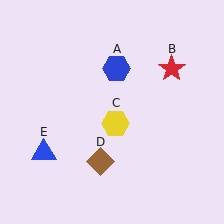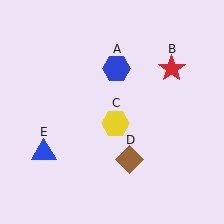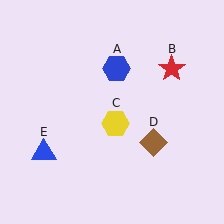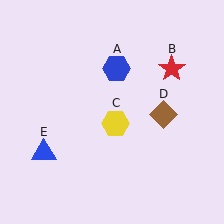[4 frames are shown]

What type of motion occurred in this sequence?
The brown diamond (object D) rotated counterclockwise around the center of the scene.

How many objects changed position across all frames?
1 object changed position: brown diamond (object D).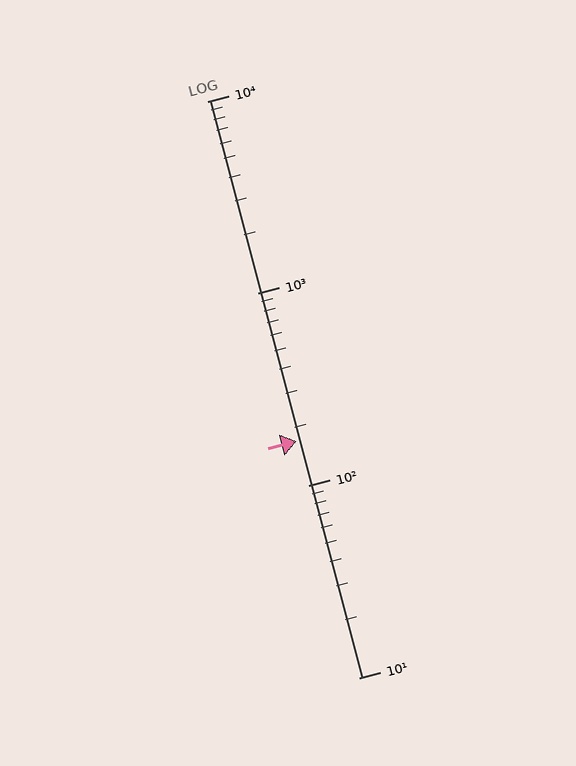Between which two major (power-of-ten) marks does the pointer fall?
The pointer is between 100 and 1000.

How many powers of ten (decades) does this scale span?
The scale spans 3 decades, from 10 to 10000.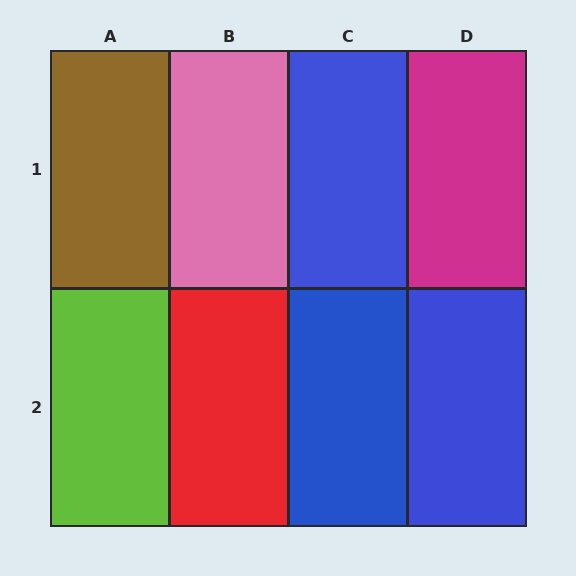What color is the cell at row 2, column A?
Lime.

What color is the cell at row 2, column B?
Red.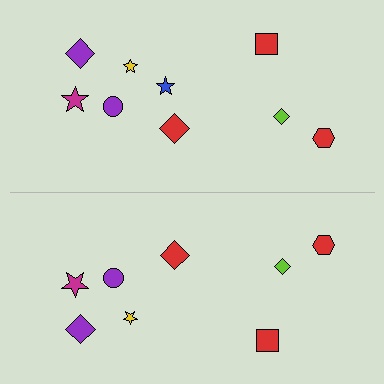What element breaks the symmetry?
A blue star is missing from the bottom side.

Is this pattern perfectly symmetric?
No, the pattern is not perfectly symmetric. A blue star is missing from the bottom side.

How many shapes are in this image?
There are 17 shapes in this image.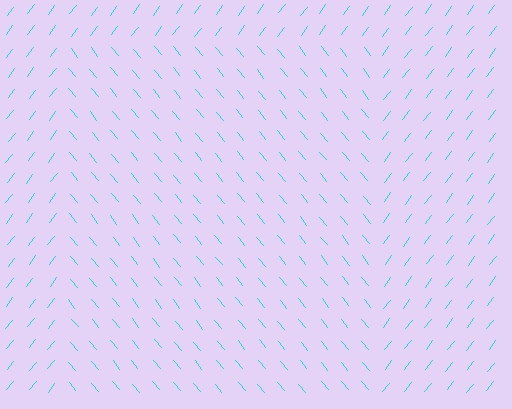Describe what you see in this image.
The image is filled with small cyan line segments. A rectangle region in the image has lines oriented differently from the surrounding lines, creating a visible texture boundary.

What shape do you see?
I see a rectangle.